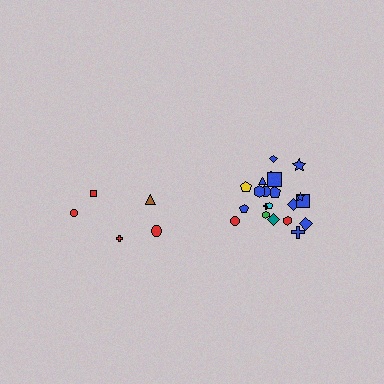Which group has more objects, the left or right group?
The right group.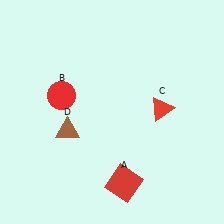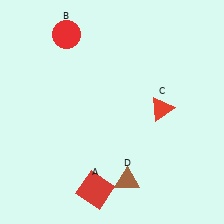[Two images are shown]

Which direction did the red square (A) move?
The red square (A) moved left.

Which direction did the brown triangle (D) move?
The brown triangle (D) moved right.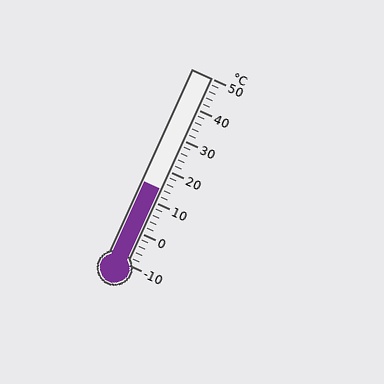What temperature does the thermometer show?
The thermometer shows approximately 14°C.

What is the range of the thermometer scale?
The thermometer scale ranges from -10°C to 50°C.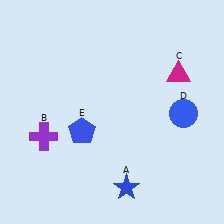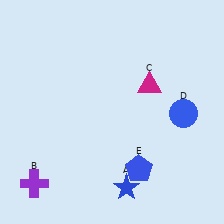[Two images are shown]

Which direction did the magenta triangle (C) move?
The magenta triangle (C) moved left.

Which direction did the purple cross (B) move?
The purple cross (B) moved down.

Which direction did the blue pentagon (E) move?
The blue pentagon (E) moved right.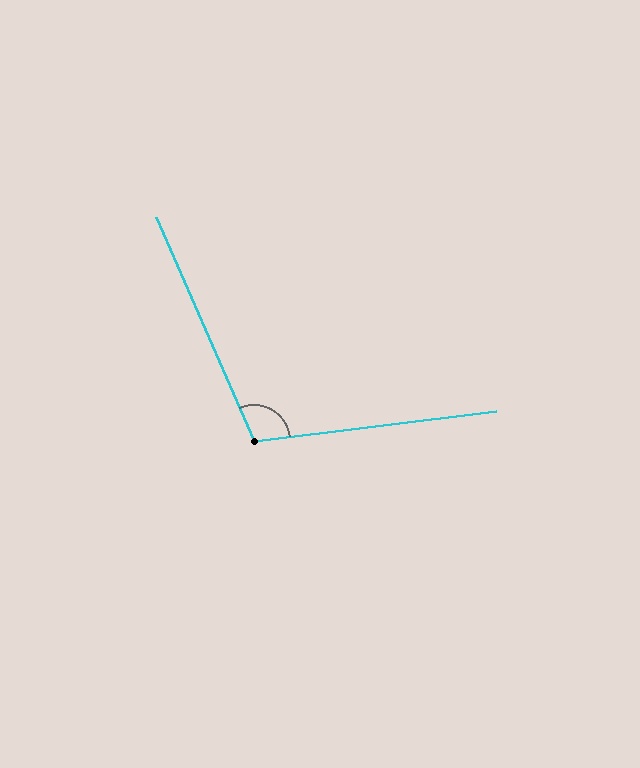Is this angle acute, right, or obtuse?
It is obtuse.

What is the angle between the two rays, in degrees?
Approximately 107 degrees.